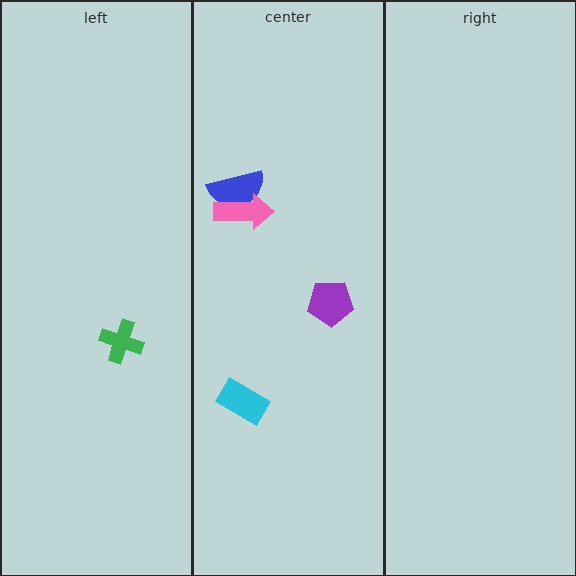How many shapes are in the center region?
4.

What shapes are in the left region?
The green cross.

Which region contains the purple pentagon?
The center region.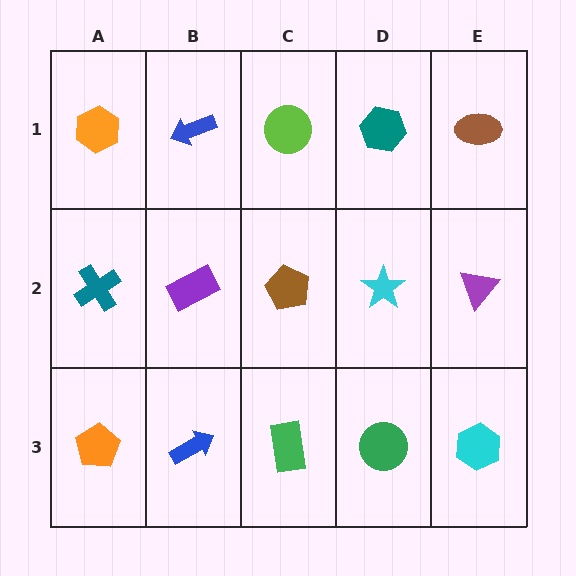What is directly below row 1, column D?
A cyan star.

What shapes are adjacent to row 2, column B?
A blue arrow (row 1, column B), a blue arrow (row 3, column B), a teal cross (row 2, column A), a brown pentagon (row 2, column C).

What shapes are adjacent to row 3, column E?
A purple triangle (row 2, column E), a green circle (row 3, column D).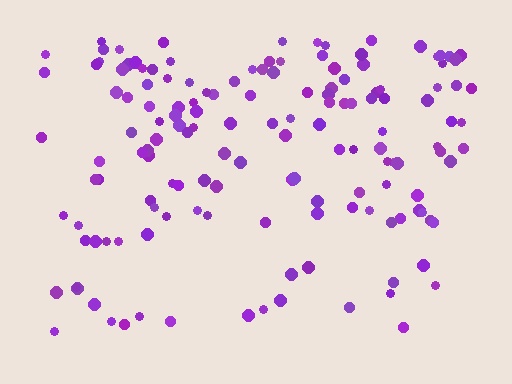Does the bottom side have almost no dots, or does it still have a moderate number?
Still a moderate number, just noticeably fewer than the top.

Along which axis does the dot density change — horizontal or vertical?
Vertical.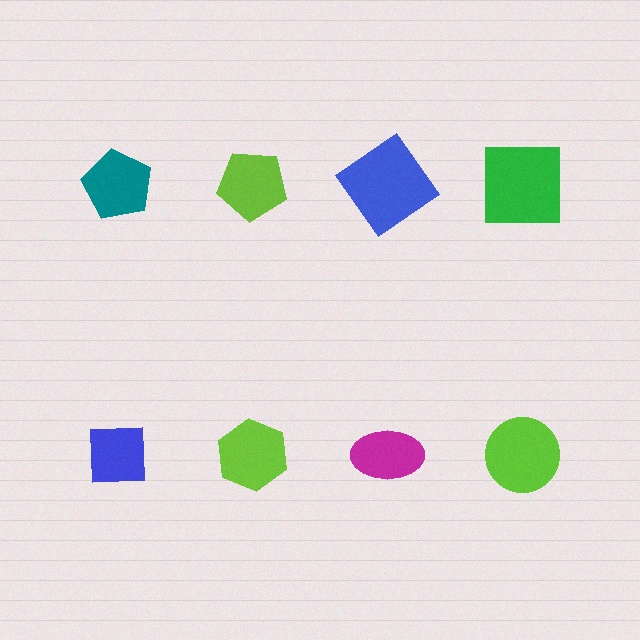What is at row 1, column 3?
A blue diamond.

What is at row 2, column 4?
A lime circle.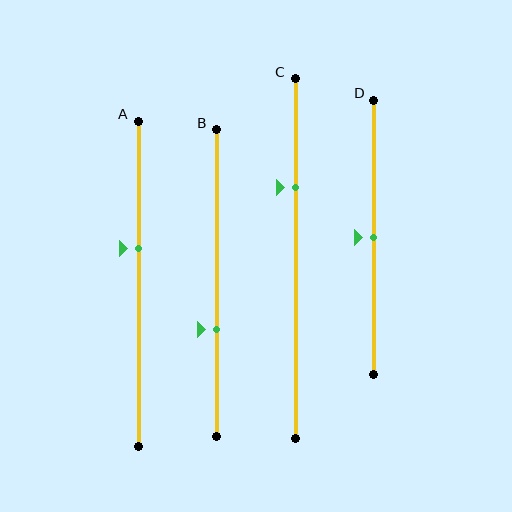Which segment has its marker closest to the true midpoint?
Segment D has its marker closest to the true midpoint.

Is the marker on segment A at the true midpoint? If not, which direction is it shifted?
No, the marker on segment A is shifted upward by about 11% of the segment length.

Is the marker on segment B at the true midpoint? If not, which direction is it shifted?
No, the marker on segment B is shifted downward by about 15% of the segment length.